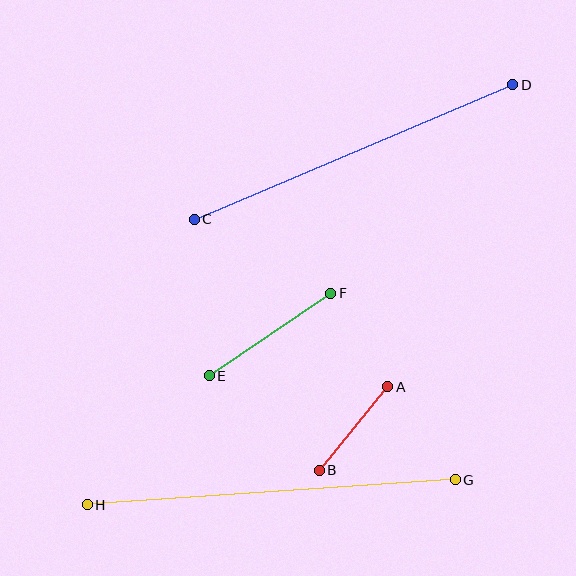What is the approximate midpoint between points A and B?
The midpoint is at approximately (353, 429) pixels.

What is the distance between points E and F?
The distance is approximately 147 pixels.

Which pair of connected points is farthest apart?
Points G and H are farthest apart.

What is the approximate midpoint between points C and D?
The midpoint is at approximately (354, 152) pixels.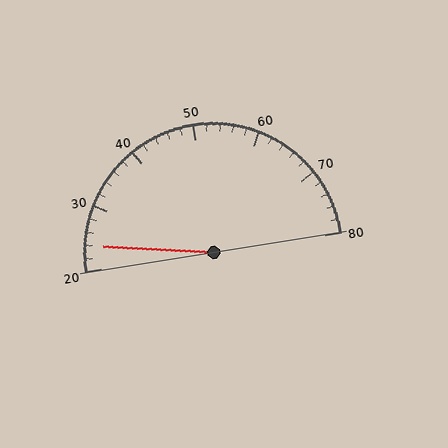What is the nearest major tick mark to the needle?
The nearest major tick mark is 20.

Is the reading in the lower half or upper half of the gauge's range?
The reading is in the lower half of the range (20 to 80).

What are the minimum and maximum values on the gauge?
The gauge ranges from 20 to 80.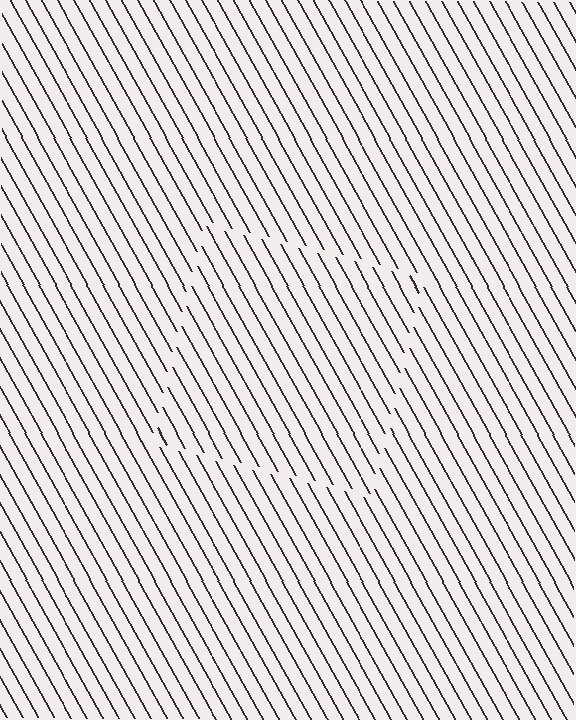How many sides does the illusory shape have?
4 sides — the line-ends trace a square.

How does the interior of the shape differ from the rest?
The interior of the shape contains the same grating, shifted by half a period — the contour is defined by the phase discontinuity where line-ends from the inner and outer gratings abut.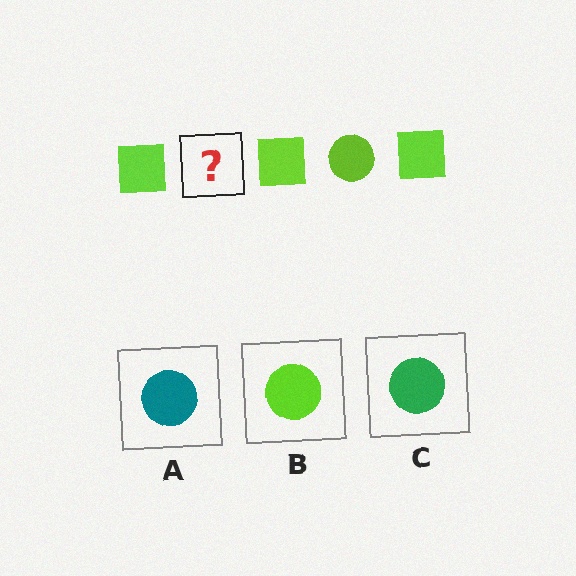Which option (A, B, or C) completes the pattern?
B.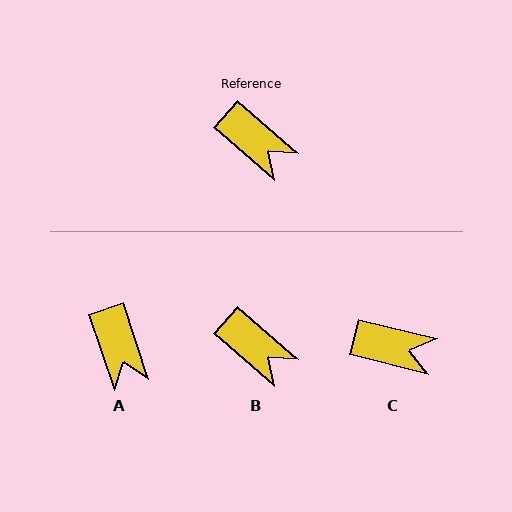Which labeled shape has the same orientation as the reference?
B.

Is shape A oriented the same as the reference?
No, it is off by about 31 degrees.